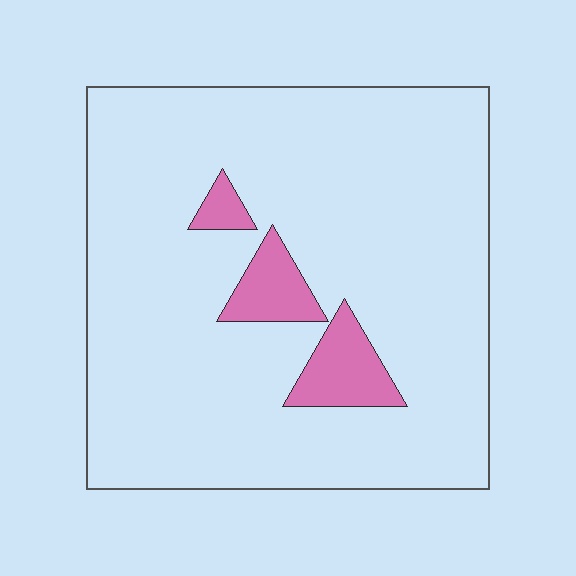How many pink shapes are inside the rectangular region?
3.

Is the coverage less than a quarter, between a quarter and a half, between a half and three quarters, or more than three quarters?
Less than a quarter.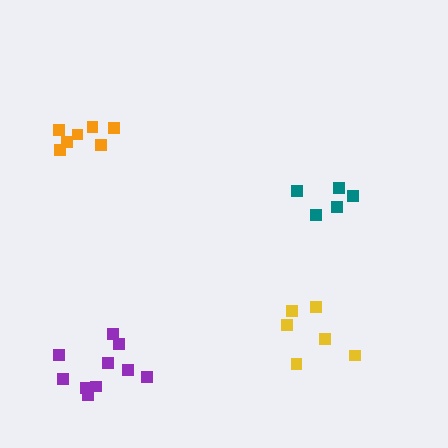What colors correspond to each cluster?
The clusters are colored: teal, purple, orange, yellow.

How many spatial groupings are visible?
There are 4 spatial groupings.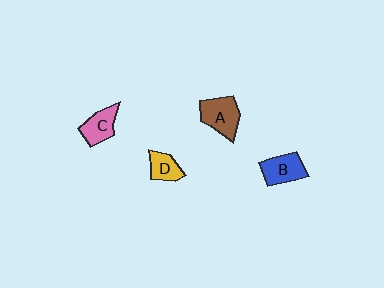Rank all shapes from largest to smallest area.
From largest to smallest: A (brown), B (blue), C (pink), D (yellow).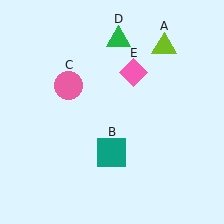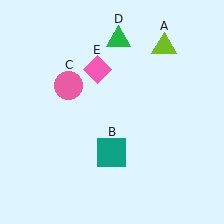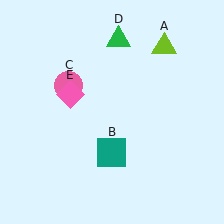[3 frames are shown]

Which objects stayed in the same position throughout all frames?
Lime triangle (object A) and teal square (object B) and pink circle (object C) and green triangle (object D) remained stationary.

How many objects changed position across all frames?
1 object changed position: pink diamond (object E).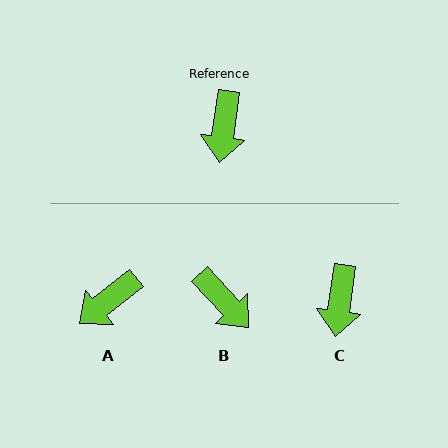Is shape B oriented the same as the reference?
No, it is off by about 50 degrees.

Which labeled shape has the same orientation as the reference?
C.